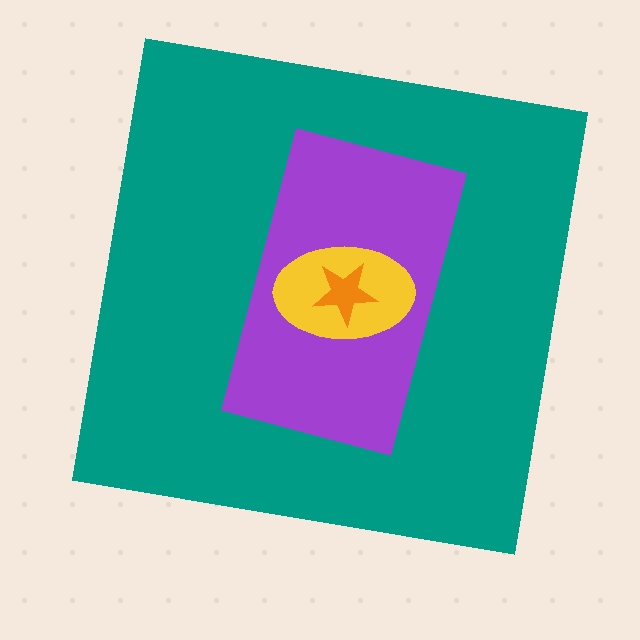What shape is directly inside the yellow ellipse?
The orange star.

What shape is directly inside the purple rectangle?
The yellow ellipse.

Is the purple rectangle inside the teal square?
Yes.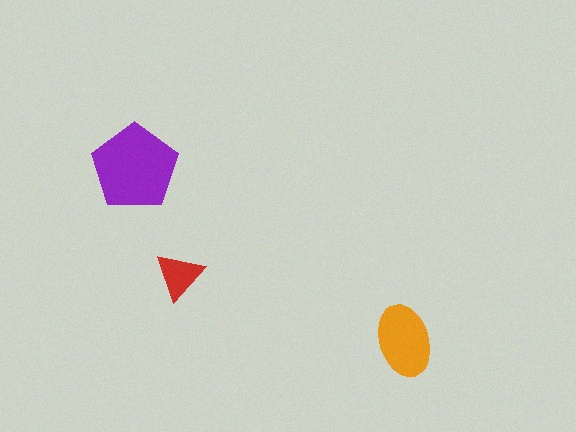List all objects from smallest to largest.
The red triangle, the orange ellipse, the purple pentagon.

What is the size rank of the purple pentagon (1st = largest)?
1st.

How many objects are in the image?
There are 3 objects in the image.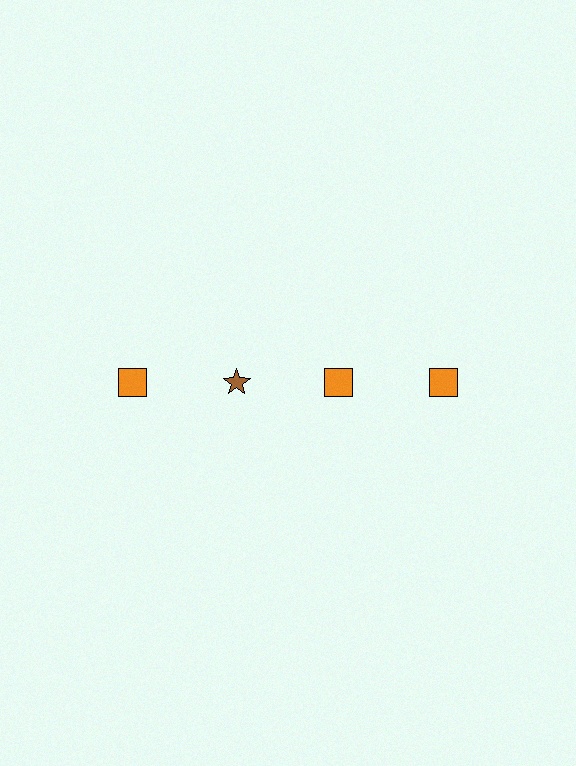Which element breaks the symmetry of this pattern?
The brown star in the top row, second from left column breaks the symmetry. All other shapes are orange squares.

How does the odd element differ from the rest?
It differs in both color (brown instead of orange) and shape (star instead of square).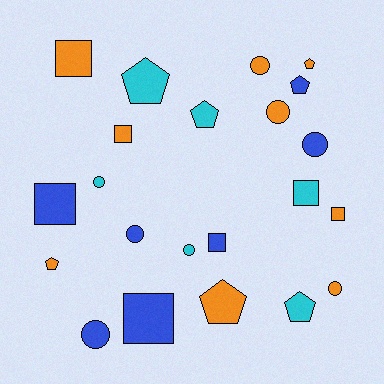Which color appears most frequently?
Orange, with 9 objects.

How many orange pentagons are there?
There are 3 orange pentagons.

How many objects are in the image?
There are 22 objects.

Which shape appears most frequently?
Circle, with 8 objects.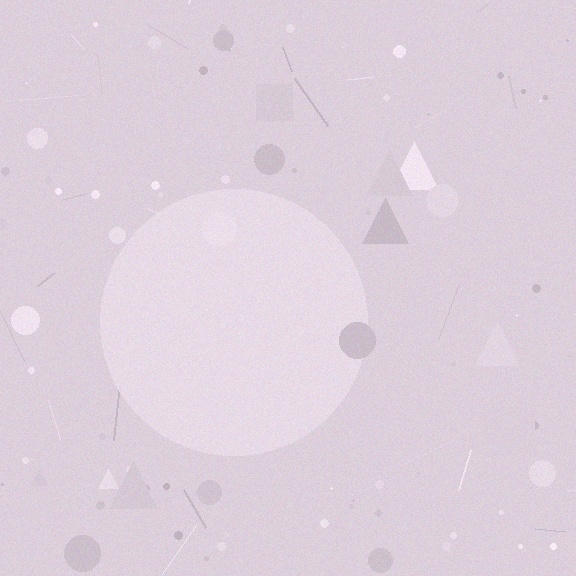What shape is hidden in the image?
A circle is hidden in the image.